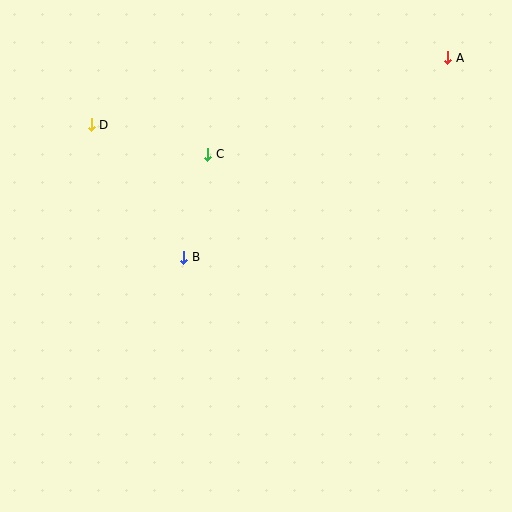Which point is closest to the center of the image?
Point B at (184, 257) is closest to the center.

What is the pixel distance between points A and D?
The distance between A and D is 363 pixels.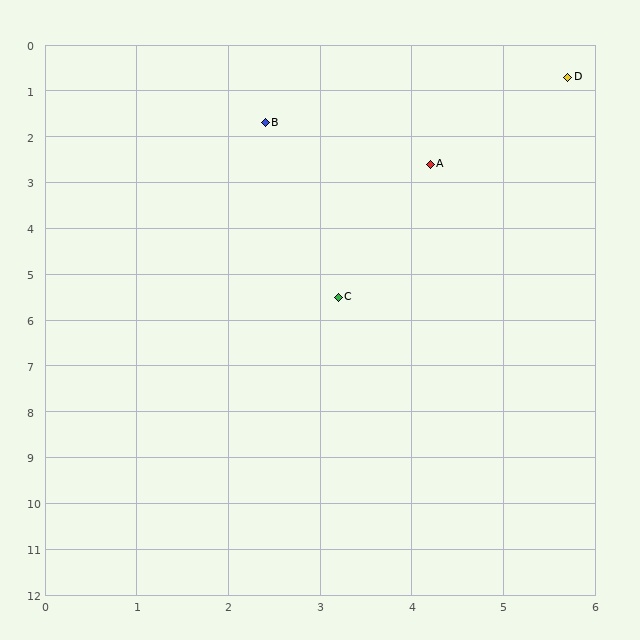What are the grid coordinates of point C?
Point C is at approximately (3.2, 5.5).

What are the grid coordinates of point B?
Point B is at approximately (2.4, 1.7).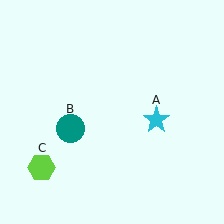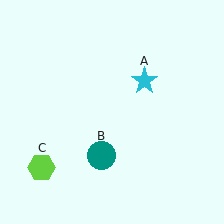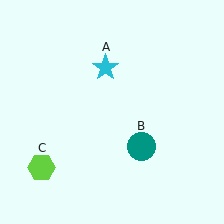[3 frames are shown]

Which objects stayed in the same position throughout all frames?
Lime hexagon (object C) remained stationary.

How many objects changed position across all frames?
2 objects changed position: cyan star (object A), teal circle (object B).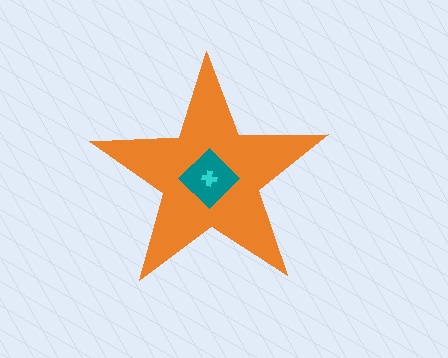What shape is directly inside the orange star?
The teal diamond.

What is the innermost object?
The cyan cross.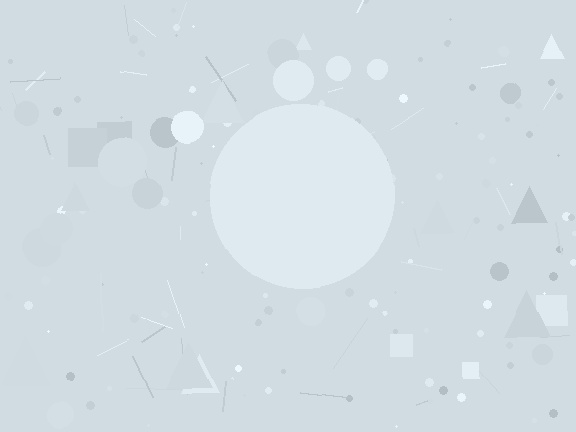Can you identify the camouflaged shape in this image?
The camouflaged shape is a circle.